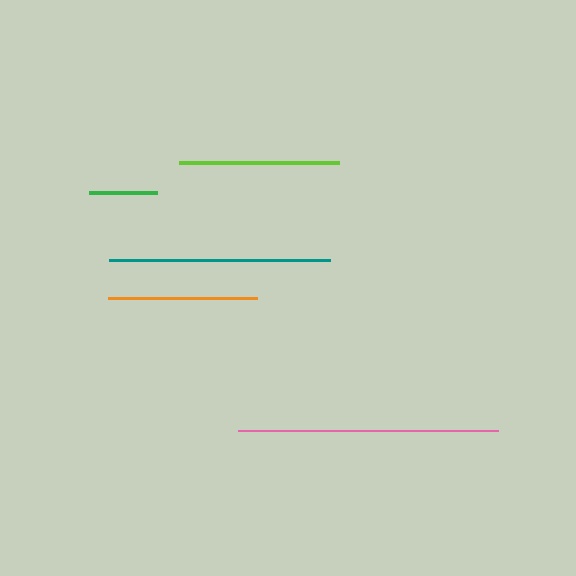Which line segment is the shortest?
The green line is the shortest at approximately 68 pixels.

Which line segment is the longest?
The pink line is the longest at approximately 260 pixels.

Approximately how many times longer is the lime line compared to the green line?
The lime line is approximately 2.4 times the length of the green line.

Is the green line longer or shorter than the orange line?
The orange line is longer than the green line.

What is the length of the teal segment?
The teal segment is approximately 221 pixels long.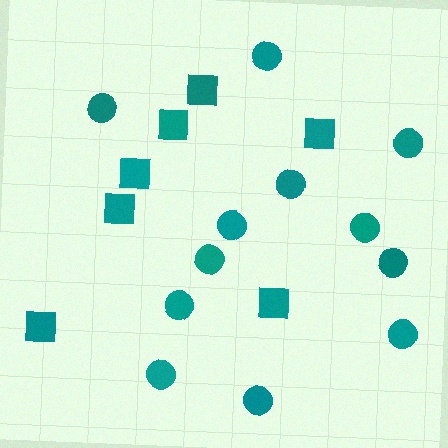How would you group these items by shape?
There are 2 groups: one group of circles (12) and one group of squares (7).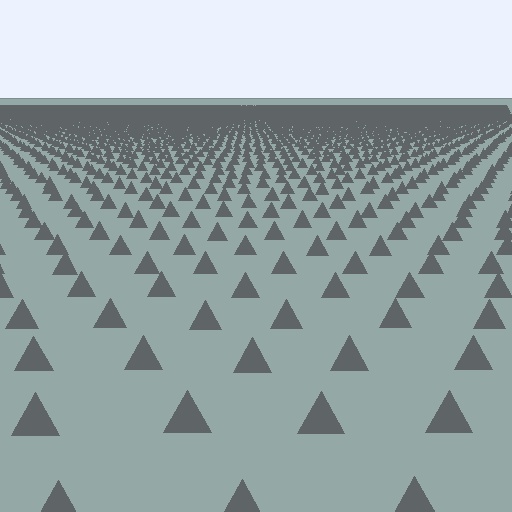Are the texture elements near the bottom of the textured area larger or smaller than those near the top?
Larger. Near the bottom, elements are closer to the viewer and appear at a bigger on-screen size.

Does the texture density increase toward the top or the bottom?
Density increases toward the top.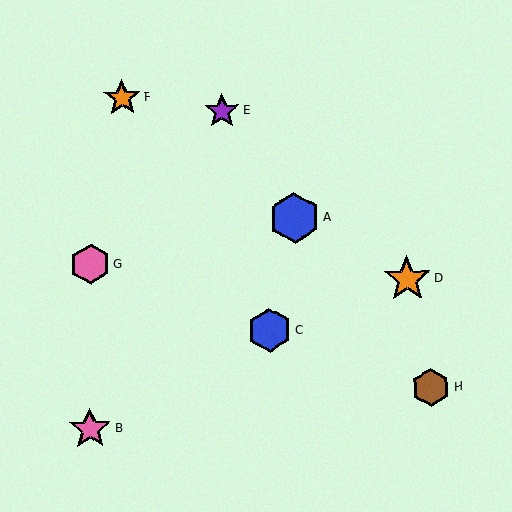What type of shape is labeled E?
Shape E is a purple star.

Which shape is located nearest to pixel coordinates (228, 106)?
The purple star (labeled E) at (222, 111) is nearest to that location.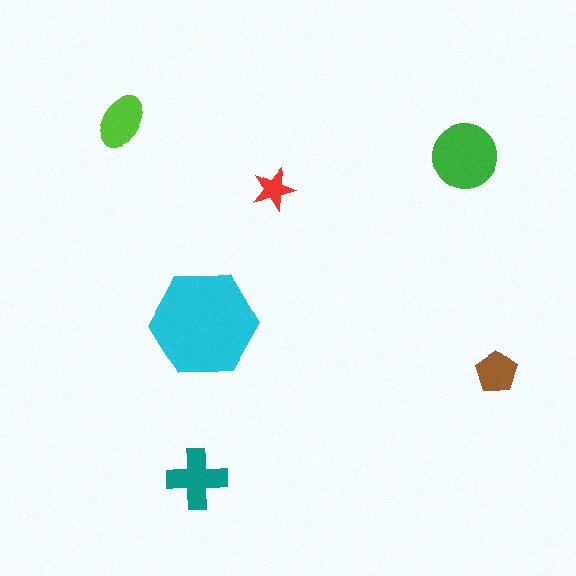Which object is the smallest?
The red star.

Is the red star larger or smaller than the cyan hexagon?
Smaller.